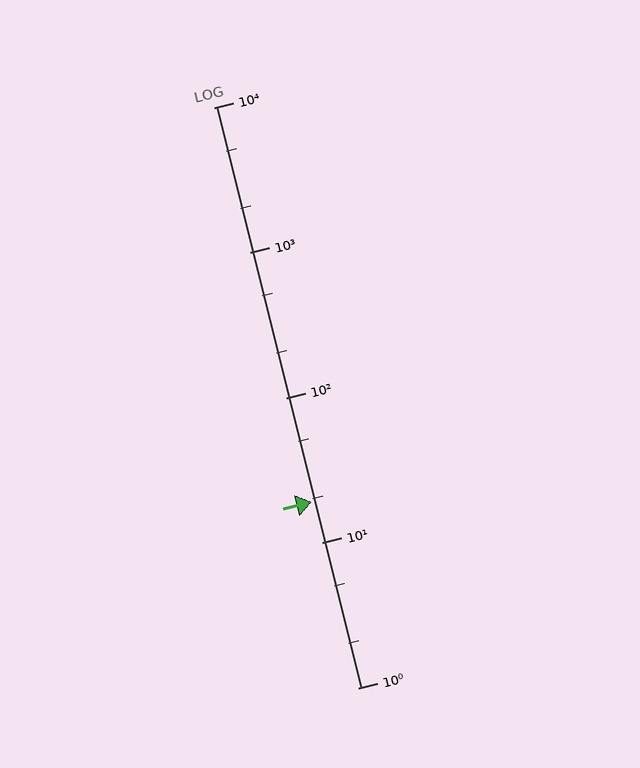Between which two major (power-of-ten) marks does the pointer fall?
The pointer is between 10 and 100.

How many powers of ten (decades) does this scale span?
The scale spans 4 decades, from 1 to 10000.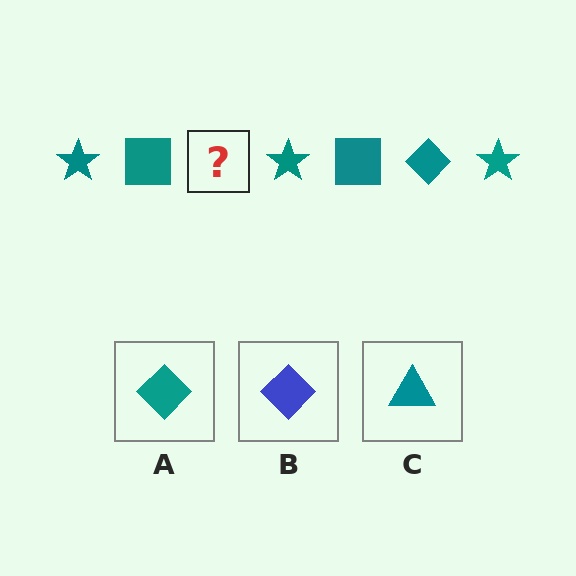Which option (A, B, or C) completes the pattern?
A.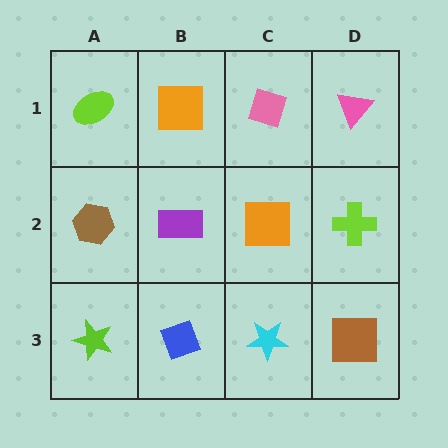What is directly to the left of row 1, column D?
A pink diamond.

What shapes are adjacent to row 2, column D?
A pink triangle (row 1, column D), a brown square (row 3, column D), an orange square (row 2, column C).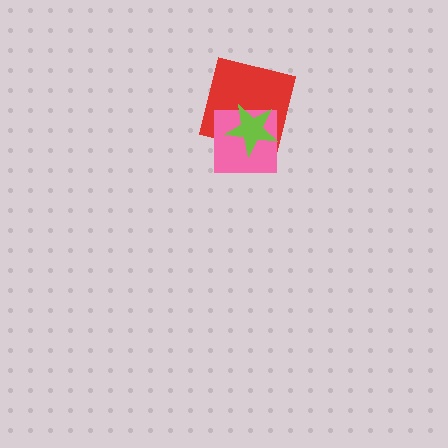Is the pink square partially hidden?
Yes, it is partially covered by another shape.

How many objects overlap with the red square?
2 objects overlap with the red square.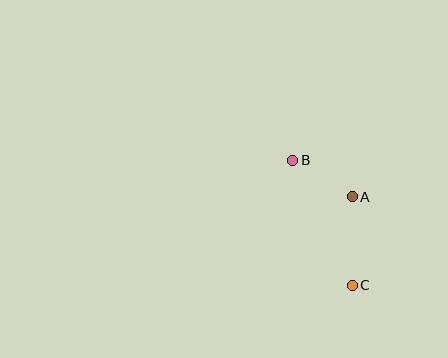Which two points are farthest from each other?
Points B and C are farthest from each other.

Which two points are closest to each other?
Points A and B are closest to each other.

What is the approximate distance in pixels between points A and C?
The distance between A and C is approximately 89 pixels.